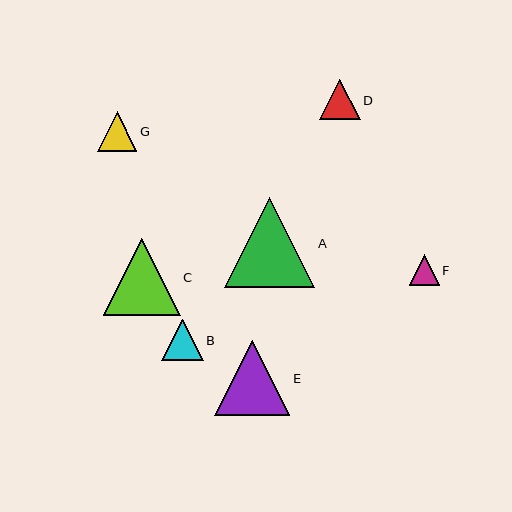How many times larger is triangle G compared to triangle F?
Triangle G is approximately 1.3 times the size of triangle F.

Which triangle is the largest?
Triangle A is the largest with a size of approximately 90 pixels.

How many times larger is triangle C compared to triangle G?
Triangle C is approximately 2.0 times the size of triangle G.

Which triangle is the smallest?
Triangle F is the smallest with a size of approximately 30 pixels.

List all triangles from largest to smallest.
From largest to smallest: A, C, E, B, D, G, F.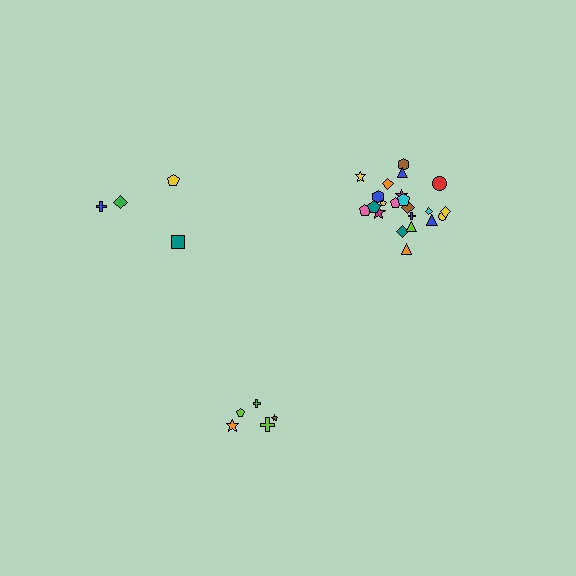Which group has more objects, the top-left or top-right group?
The top-right group.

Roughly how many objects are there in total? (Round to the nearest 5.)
Roughly 30 objects in total.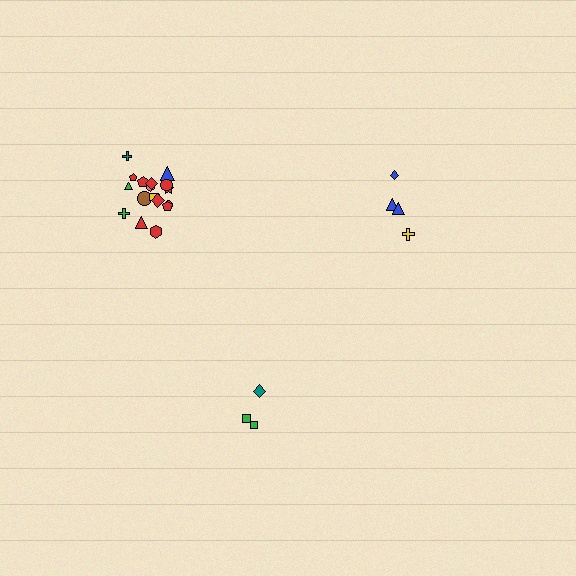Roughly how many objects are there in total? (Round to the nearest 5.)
Roughly 25 objects in total.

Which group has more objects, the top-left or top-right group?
The top-left group.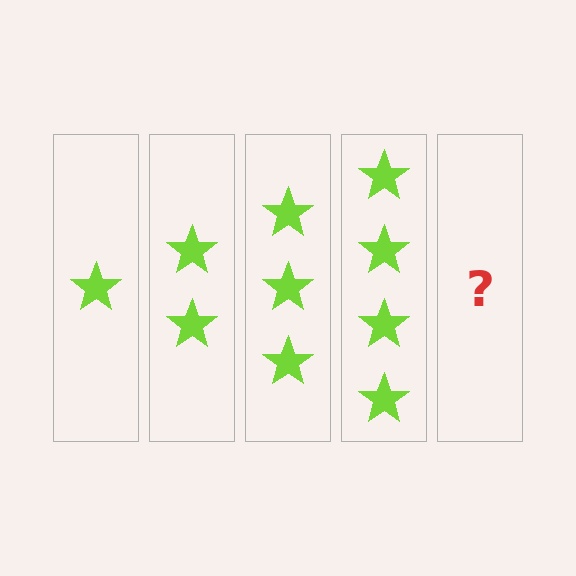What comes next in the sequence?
The next element should be 5 stars.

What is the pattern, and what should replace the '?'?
The pattern is that each step adds one more star. The '?' should be 5 stars.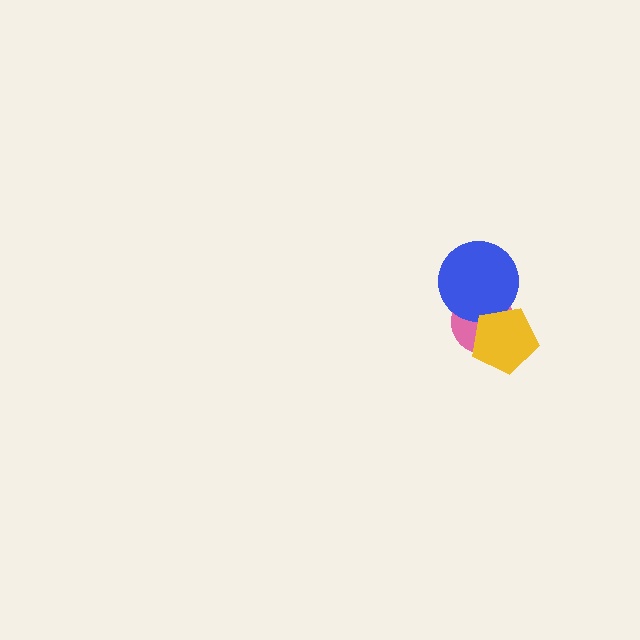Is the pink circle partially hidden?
Yes, it is partially covered by another shape.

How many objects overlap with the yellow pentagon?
2 objects overlap with the yellow pentagon.